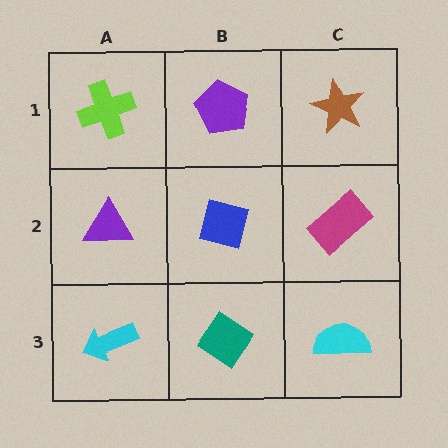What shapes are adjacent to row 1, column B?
A blue square (row 2, column B), a lime cross (row 1, column A), a brown star (row 1, column C).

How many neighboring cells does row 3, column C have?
2.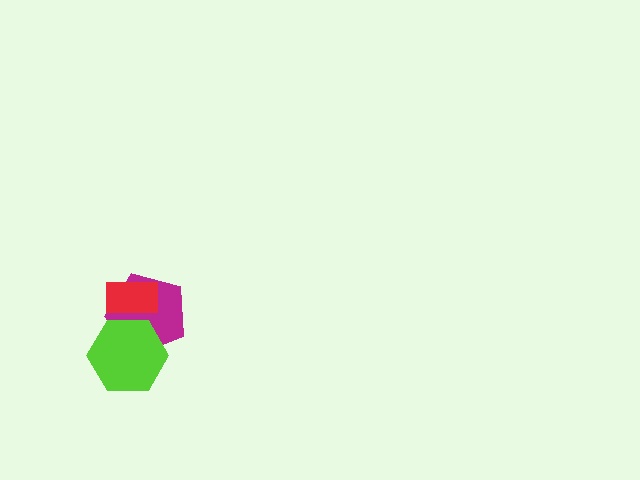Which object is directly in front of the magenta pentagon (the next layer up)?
The red rectangle is directly in front of the magenta pentagon.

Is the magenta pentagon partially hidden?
Yes, it is partially covered by another shape.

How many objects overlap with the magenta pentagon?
2 objects overlap with the magenta pentagon.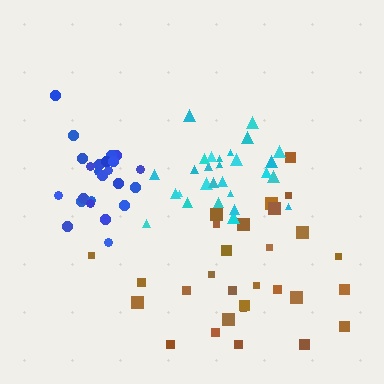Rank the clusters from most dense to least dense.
blue, cyan, brown.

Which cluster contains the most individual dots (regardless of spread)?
Brown (29).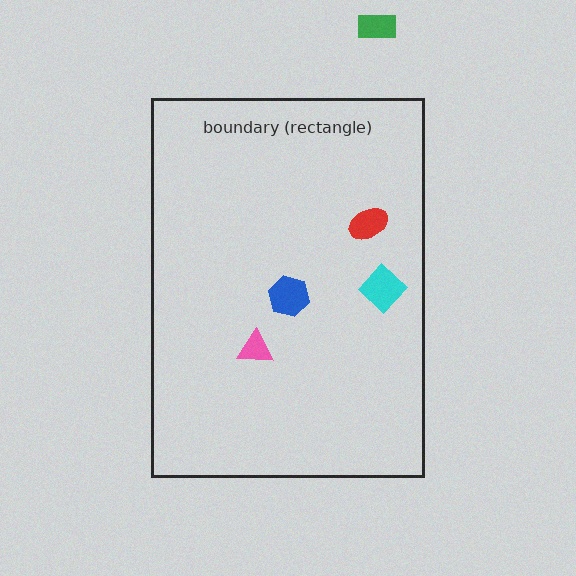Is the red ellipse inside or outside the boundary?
Inside.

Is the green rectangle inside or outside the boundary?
Outside.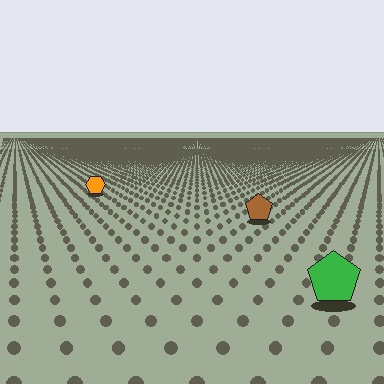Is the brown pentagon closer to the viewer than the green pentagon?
No. The green pentagon is closer — you can tell from the texture gradient: the ground texture is coarser near it.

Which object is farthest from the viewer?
The orange hexagon is farthest from the viewer. It appears smaller and the ground texture around it is denser.